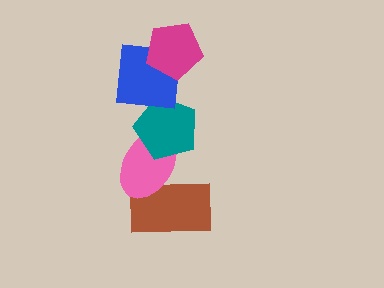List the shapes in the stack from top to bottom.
From top to bottom: the magenta pentagon, the blue square, the teal pentagon, the pink ellipse, the brown rectangle.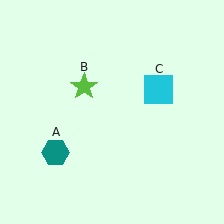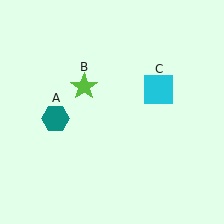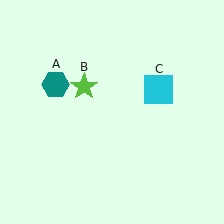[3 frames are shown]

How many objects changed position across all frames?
1 object changed position: teal hexagon (object A).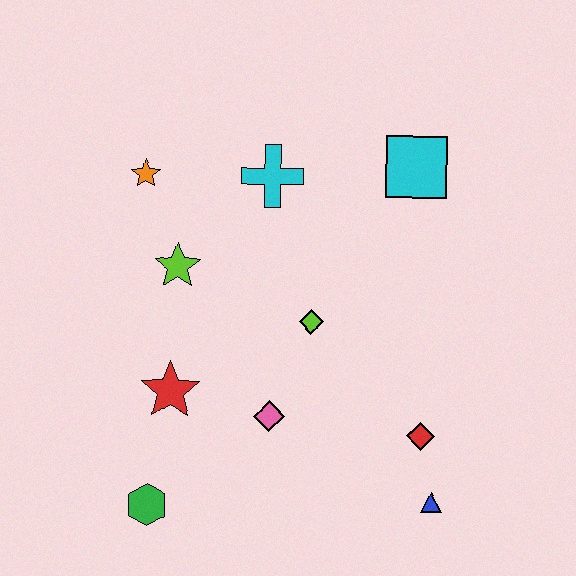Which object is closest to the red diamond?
The blue triangle is closest to the red diamond.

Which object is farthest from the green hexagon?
The cyan square is farthest from the green hexagon.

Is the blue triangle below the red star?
Yes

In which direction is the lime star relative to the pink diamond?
The lime star is above the pink diamond.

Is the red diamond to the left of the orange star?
No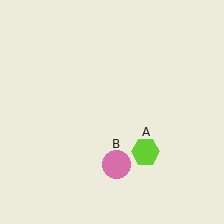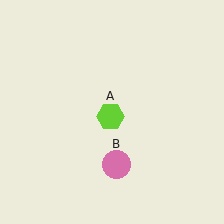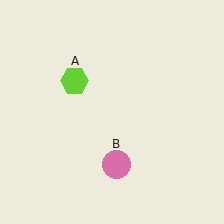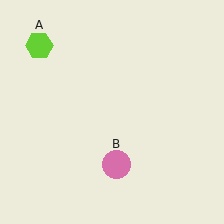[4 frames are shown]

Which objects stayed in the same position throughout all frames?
Pink circle (object B) remained stationary.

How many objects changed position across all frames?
1 object changed position: lime hexagon (object A).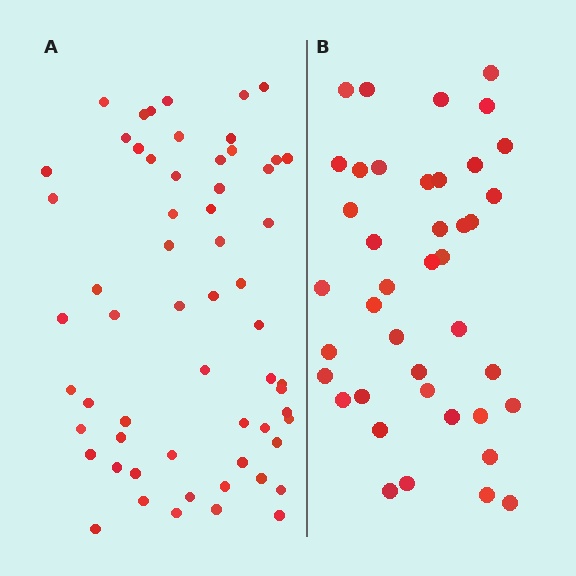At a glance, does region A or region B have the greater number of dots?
Region A (the left region) has more dots.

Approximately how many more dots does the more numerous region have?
Region A has approximately 20 more dots than region B.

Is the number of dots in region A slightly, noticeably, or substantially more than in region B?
Region A has substantially more. The ratio is roughly 1.5 to 1.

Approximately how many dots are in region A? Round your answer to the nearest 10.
About 60 dots.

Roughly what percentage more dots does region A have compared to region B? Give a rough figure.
About 45% more.